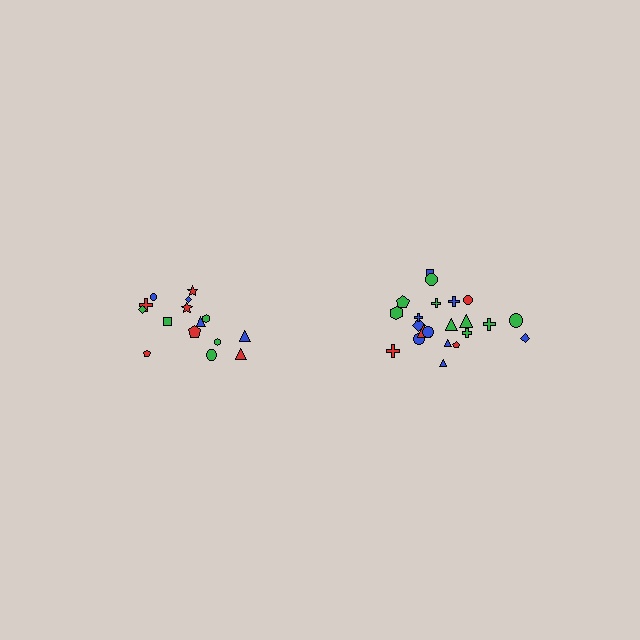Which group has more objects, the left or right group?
The right group.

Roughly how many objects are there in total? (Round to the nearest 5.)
Roughly 35 objects in total.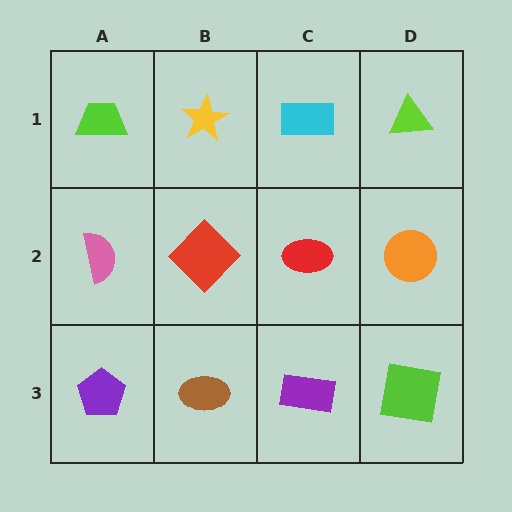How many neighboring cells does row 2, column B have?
4.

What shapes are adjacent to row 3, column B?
A red diamond (row 2, column B), a purple pentagon (row 3, column A), a purple rectangle (row 3, column C).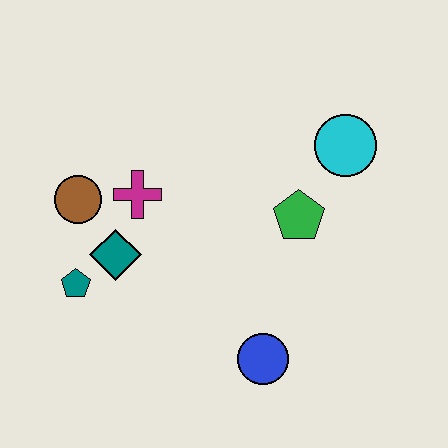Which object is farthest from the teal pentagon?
The cyan circle is farthest from the teal pentagon.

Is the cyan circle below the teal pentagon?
No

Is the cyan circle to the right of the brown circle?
Yes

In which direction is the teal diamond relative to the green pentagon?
The teal diamond is to the left of the green pentagon.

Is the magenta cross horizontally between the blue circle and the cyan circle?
No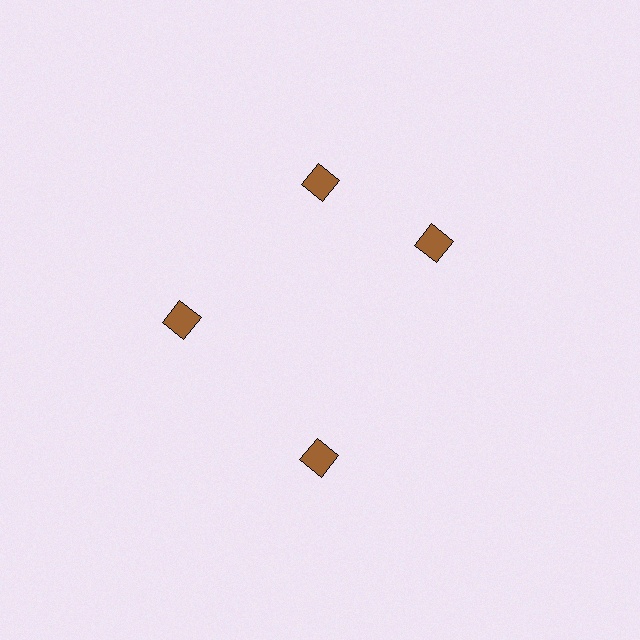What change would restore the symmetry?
The symmetry would be restored by rotating it back into even spacing with its neighbors so that all 4 diamonds sit at equal angles and equal distance from the center.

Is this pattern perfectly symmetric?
No. The 4 brown diamonds are arranged in a ring, but one element near the 3 o'clock position is rotated out of alignment along the ring, breaking the 4-fold rotational symmetry.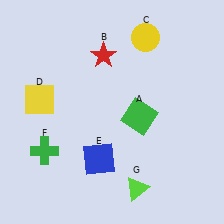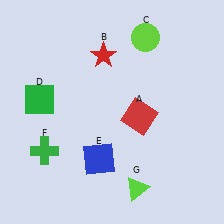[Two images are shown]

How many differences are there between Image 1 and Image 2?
There are 3 differences between the two images.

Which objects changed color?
A changed from green to red. C changed from yellow to lime. D changed from yellow to green.